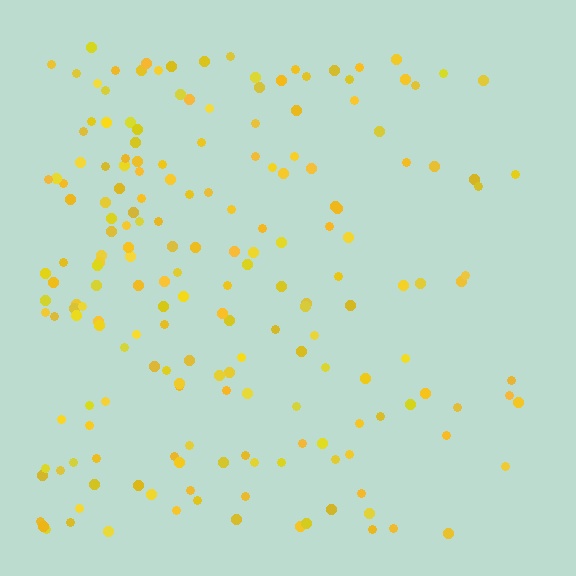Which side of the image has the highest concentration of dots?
The left.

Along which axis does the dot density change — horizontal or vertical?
Horizontal.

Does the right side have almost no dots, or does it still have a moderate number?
Still a moderate number, just noticeably fewer than the left.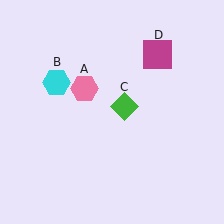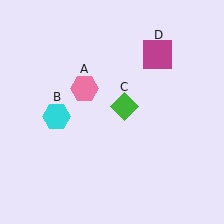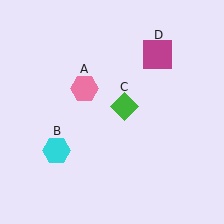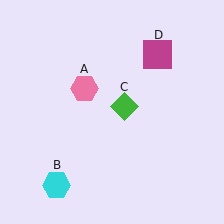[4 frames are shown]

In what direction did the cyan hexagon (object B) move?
The cyan hexagon (object B) moved down.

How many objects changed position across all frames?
1 object changed position: cyan hexagon (object B).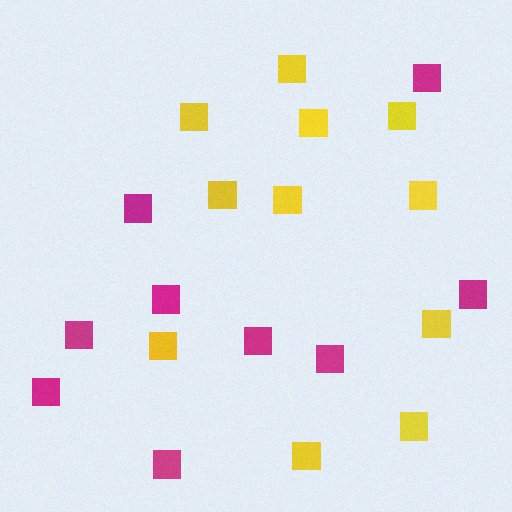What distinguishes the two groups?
There are 2 groups: one group of yellow squares (11) and one group of magenta squares (9).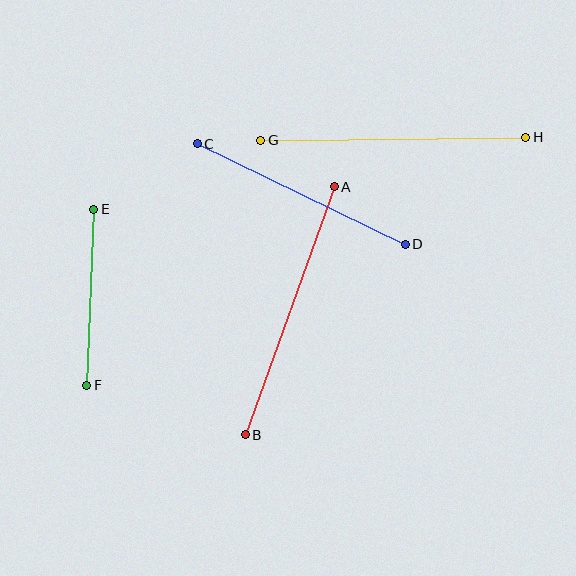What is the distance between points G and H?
The distance is approximately 265 pixels.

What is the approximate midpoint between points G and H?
The midpoint is at approximately (393, 139) pixels.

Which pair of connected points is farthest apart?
Points G and H are farthest apart.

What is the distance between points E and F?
The distance is approximately 176 pixels.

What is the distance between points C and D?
The distance is approximately 231 pixels.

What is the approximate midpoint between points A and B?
The midpoint is at approximately (290, 311) pixels.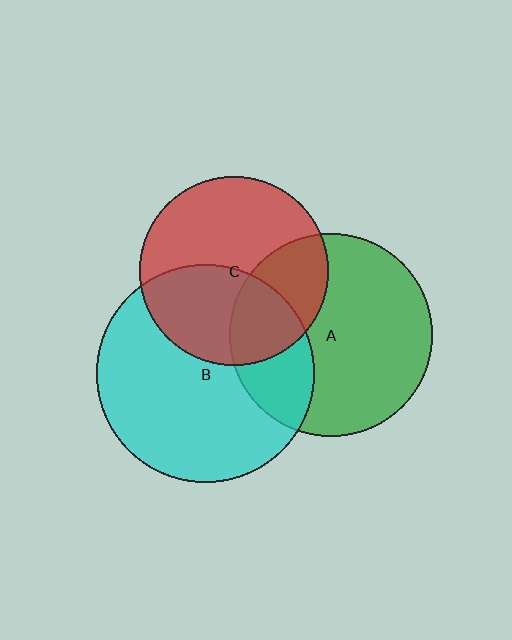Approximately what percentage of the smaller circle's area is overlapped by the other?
Approximately 30%.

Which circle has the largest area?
Circle B (cyan).